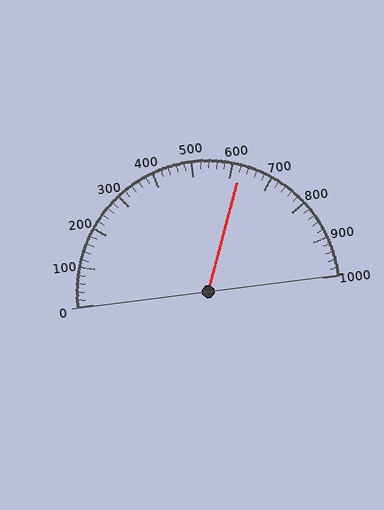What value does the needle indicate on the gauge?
The needle indicates approximately 620.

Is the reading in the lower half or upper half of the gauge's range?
The reading is in the upper half of the range (0 to 1000).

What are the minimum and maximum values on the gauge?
The gauge ranges from 0 to 1000.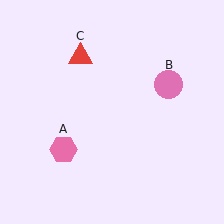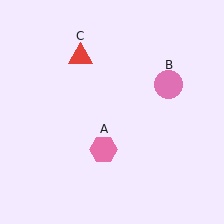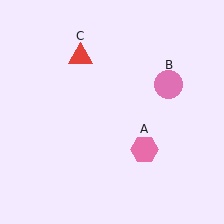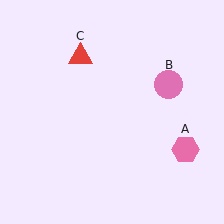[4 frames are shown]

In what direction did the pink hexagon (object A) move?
The pink hexagon (object A) moved right.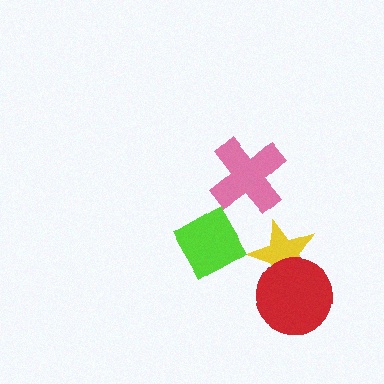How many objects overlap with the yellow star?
1 object overlaps with the yellow star.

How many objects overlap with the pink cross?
0 objects overlap with the pink cross.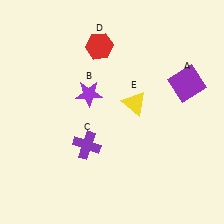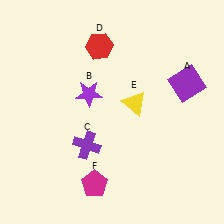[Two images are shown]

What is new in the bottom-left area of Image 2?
A magenta pentagon (F) was added in the bottom-left area of Image 2.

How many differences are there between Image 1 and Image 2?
There is 1 difference between the two images.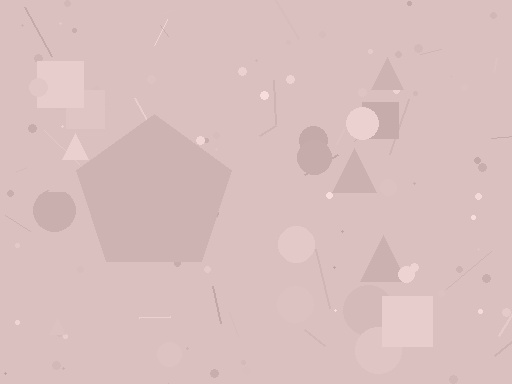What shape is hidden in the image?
A pentagon is hidden in the image.